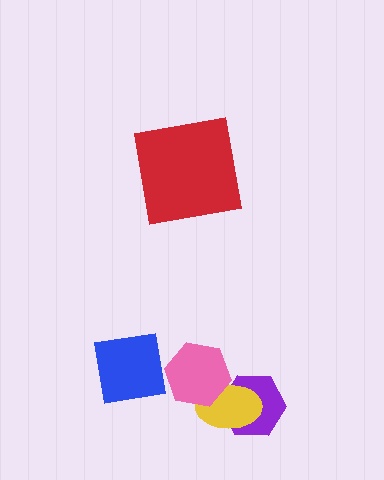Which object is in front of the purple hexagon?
The yellow ellipse is in front of the purple hexagon.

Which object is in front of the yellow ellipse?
The pink hexagon is in front of the yellow ellipse.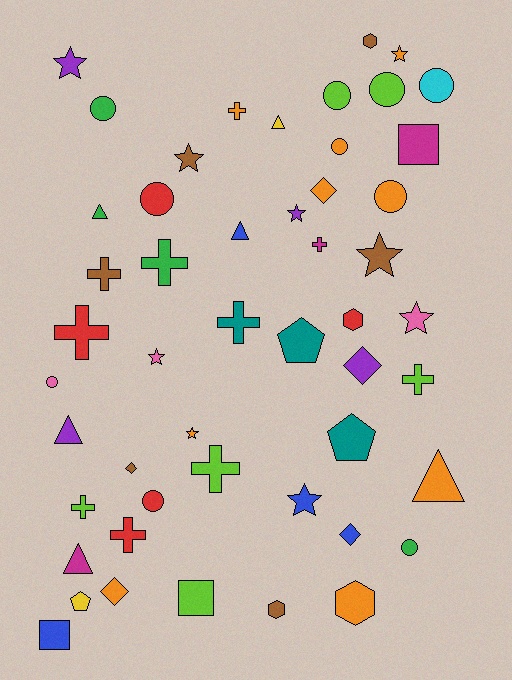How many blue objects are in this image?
There are 4 blue objects.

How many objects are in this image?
There are 50 objects.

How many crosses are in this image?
There are 10 crosses.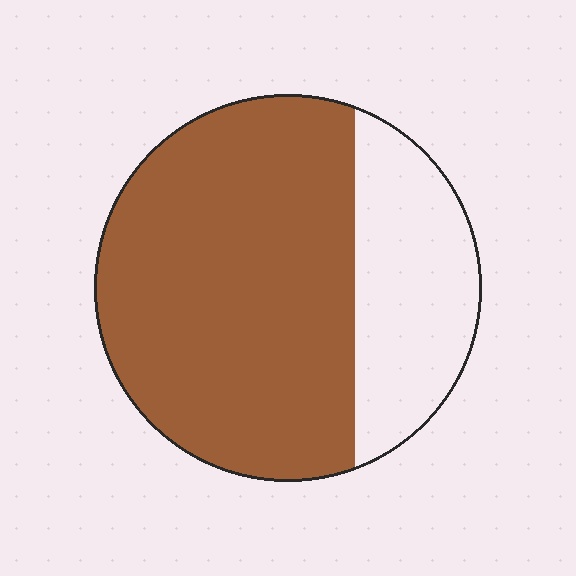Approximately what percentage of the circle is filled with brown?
Approximately 70%.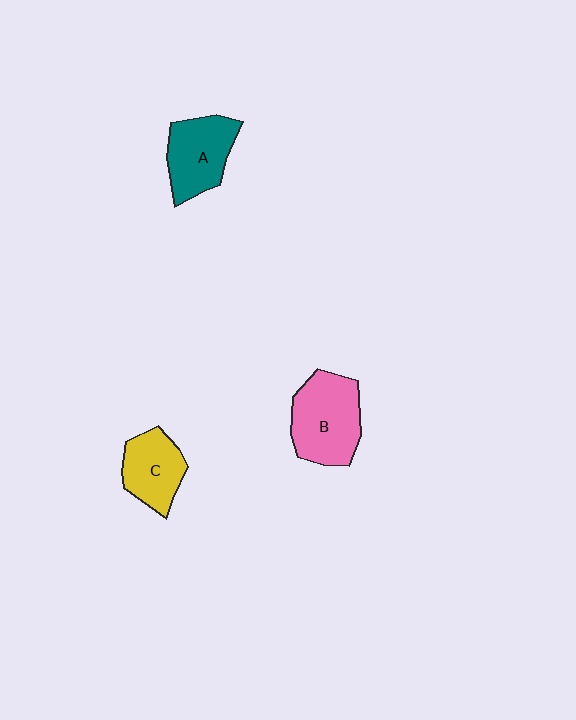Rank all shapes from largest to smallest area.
From largest to smallest: B (pink), A (teal), C (yellow).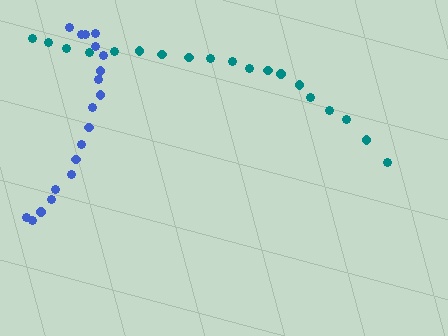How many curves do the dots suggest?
There are 2 distinct paths.